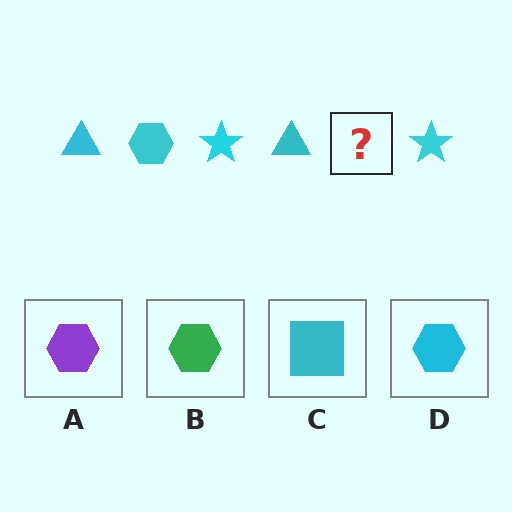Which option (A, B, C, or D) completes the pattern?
D.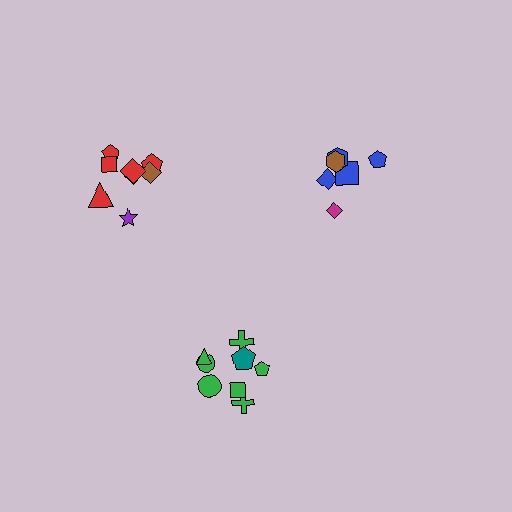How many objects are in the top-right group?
There are 6 objects.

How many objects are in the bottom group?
There are 8 objects.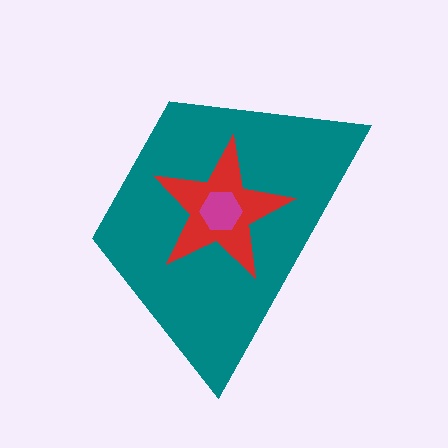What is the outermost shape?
The teal trapezoid.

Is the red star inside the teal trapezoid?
Yes.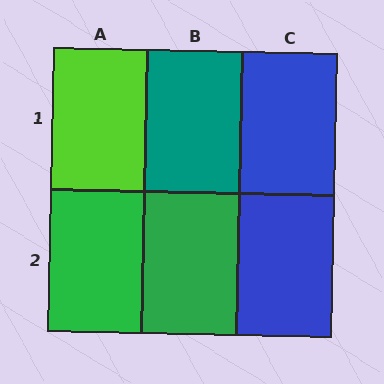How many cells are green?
2 cells are green.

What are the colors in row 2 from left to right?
Green, green, blue.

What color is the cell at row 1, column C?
Blue.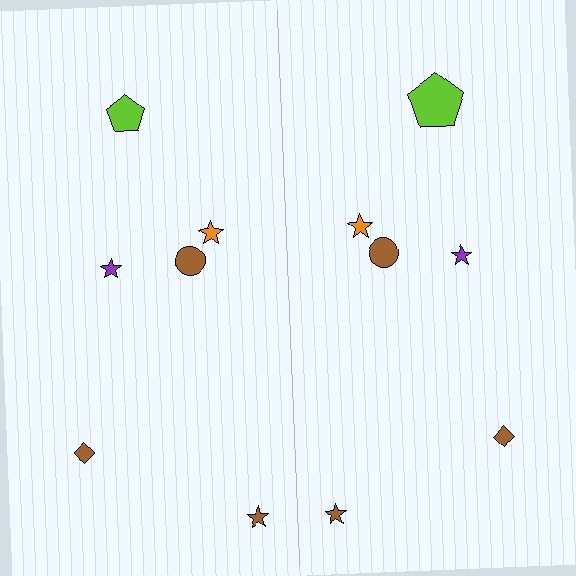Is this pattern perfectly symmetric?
No, the pattern is not perfectly symmetric. The lime pentagon on the right side has a different size than its mirror counterpart.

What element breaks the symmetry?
The lime pentagon on the right side has a different size than its mirror counterpart.